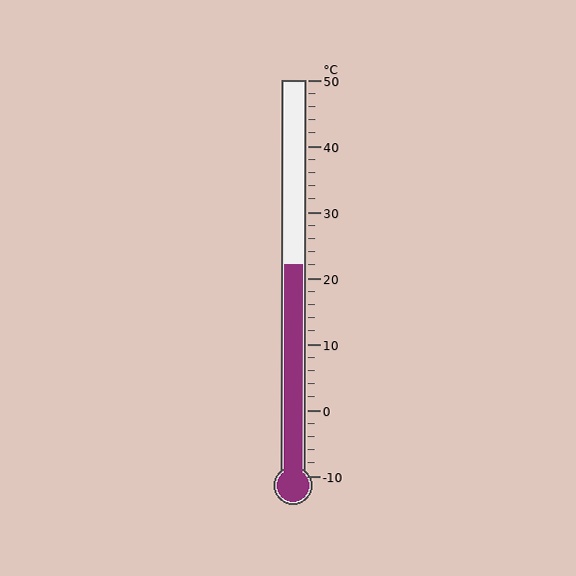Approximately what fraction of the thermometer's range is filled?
The thermometer is filled to approximately 55% of its range.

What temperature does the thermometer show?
The thermometer shows approximately 22°C.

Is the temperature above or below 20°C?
The temperature is above 20°C.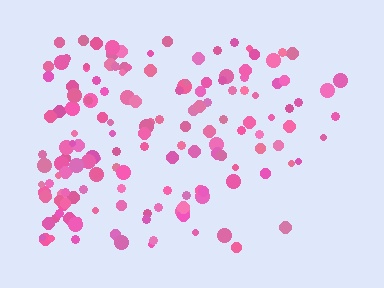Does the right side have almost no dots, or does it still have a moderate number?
Still a moderate number, just noticeably fewer than the left.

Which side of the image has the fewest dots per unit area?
The right.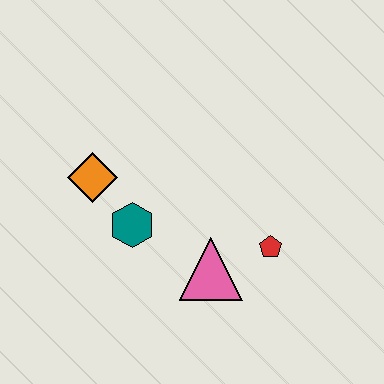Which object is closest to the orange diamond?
The teal hexagon is closest to the orange diamond.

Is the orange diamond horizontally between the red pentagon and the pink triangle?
No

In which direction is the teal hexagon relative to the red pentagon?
The teal hexagon is to the left of the red pentagon.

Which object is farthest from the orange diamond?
The red pentagon is farthest from the orange diamond.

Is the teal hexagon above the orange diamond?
No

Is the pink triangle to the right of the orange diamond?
Yes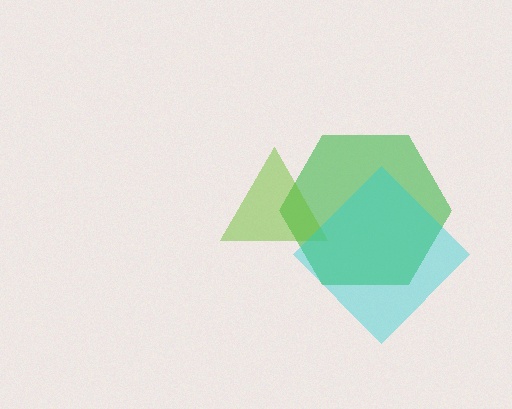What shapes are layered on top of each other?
The layered shapes are: a green hexagon, a lime triangle, a cyan diamond.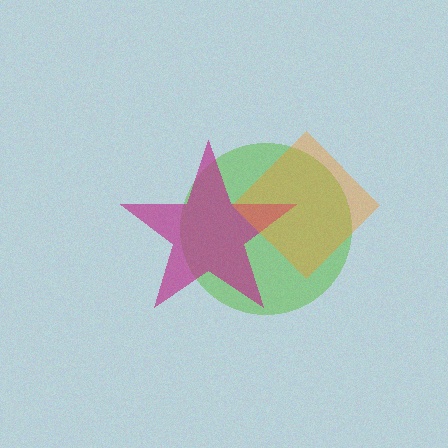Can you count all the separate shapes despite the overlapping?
Yes, there are 3 separate shapes.